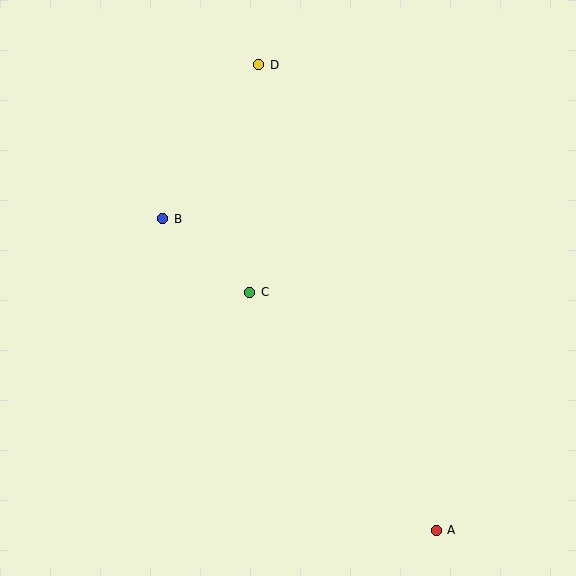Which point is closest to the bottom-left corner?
Point C is closest to the bottom-left corner.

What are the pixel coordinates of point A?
Point A is at (436, 530).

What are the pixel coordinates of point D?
Point D is at (259, 65).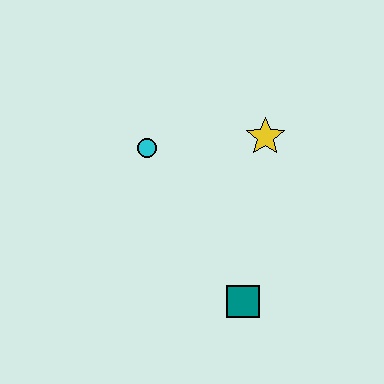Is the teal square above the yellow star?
No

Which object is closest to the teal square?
The yellow star is closest to the teal square.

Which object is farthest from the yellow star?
The teal square is farthest from the yellow star.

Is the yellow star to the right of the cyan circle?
Yes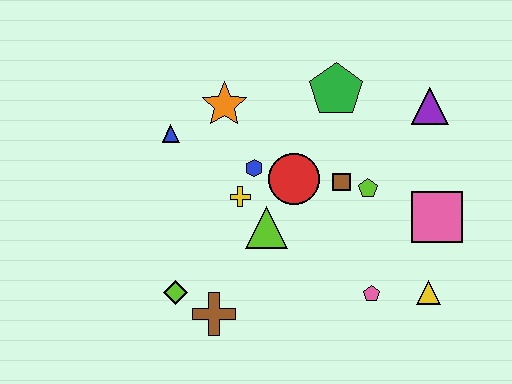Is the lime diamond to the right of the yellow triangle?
No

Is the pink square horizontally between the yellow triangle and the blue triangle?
No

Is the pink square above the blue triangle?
No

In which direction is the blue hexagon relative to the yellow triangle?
The blue hexagon is to the left of the yellow triangle.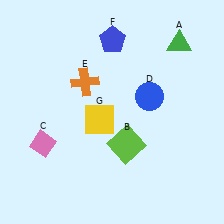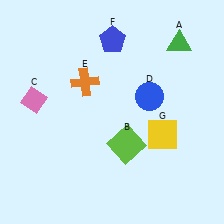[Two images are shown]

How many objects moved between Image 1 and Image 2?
2 objects moved between the two images.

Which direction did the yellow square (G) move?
The yellow square (G) moved right.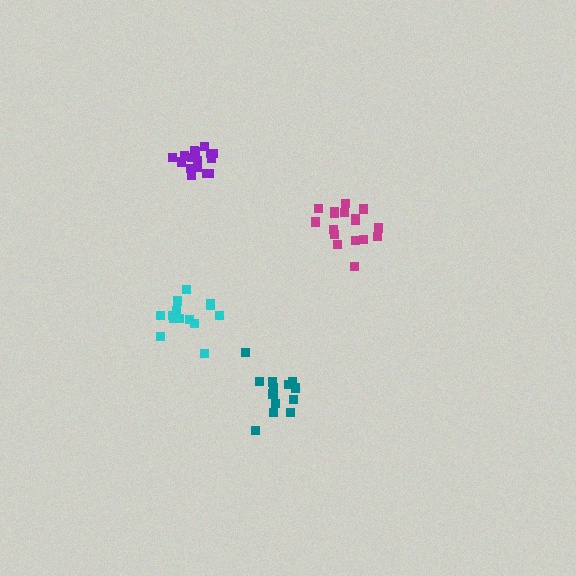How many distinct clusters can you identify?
There are 4 distinct clusters.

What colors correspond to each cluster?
The clusters are colored: teal, cyan, magenta, purple.